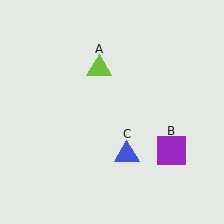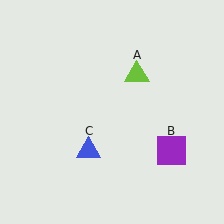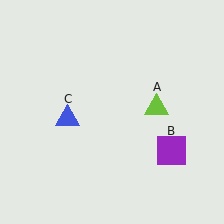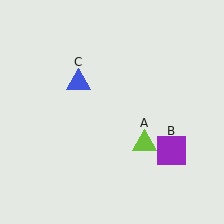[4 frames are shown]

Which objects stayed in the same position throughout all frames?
Purple square (object B) remained stationary.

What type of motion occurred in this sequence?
The lime triangle (object A), blue triangle (object C) rotated clockwise around the center of the scene.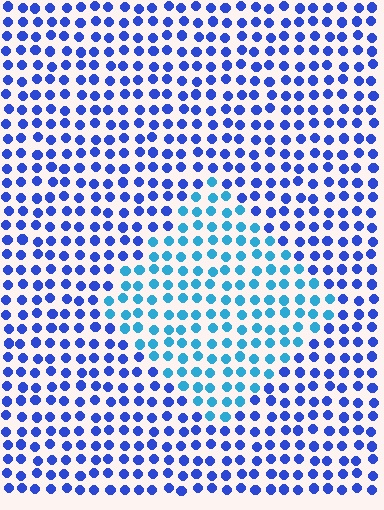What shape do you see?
I see a diamond.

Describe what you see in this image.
The image is filled with small blue elements in a uniform arrangement. A diamond-shaped region is visible where the elements are tinted to a slightly different hue, forming a subtle color boundary.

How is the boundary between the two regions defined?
The boundary is defined purely by a slight shift in hue (about 36 degrees). Spacing, size, and orientation are identical on both sides.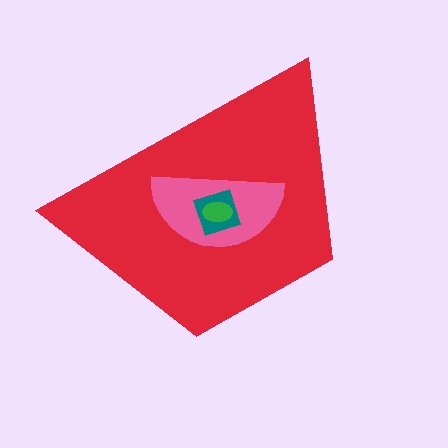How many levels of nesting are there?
4.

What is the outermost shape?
The red trapezoid.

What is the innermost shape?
The green ellipse.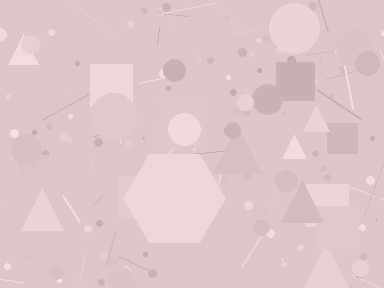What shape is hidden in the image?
A hexagon is hidden in the image.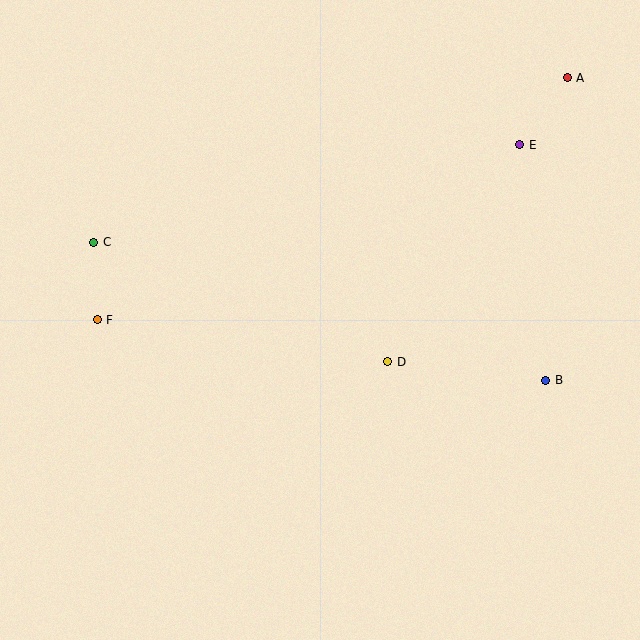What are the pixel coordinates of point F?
Point F is at (97, 320).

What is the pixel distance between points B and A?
The distance between B and A is 303 pixels.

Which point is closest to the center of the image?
Point D at (388, 362) is closest to the center.